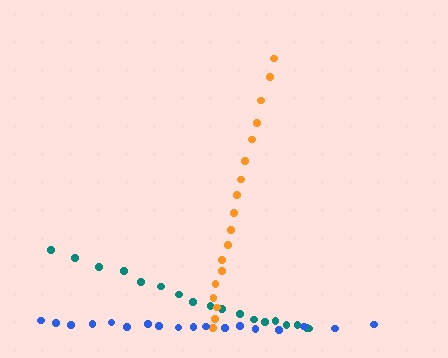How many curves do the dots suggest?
There are 3 distinct paths.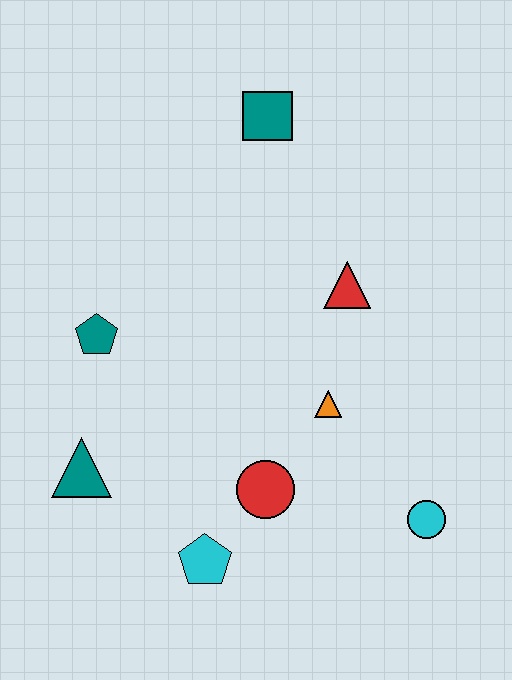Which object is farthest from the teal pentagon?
The cyan circle is farthest from the teal pentagon.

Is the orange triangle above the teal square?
No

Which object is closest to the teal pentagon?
The teal triangle is closest to the teal pentagon.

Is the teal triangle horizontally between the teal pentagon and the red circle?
No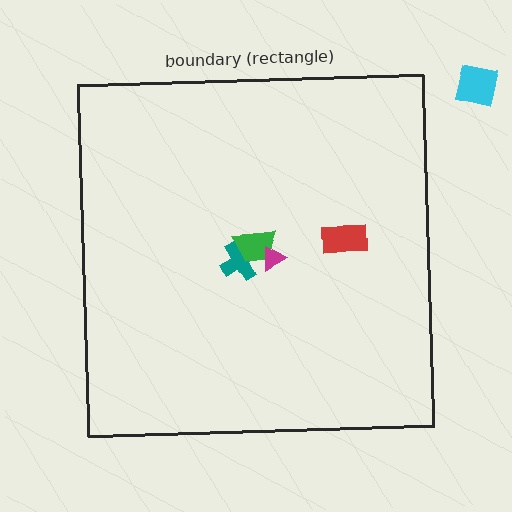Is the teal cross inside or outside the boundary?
Inside.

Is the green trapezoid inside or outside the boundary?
Inside.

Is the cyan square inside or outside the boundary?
Outside.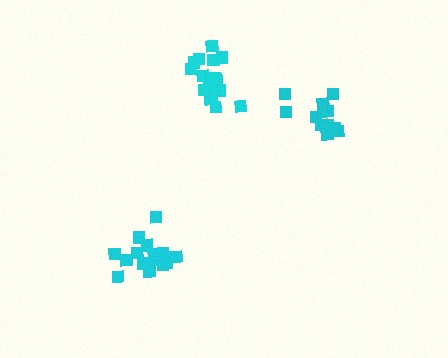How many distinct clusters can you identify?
There are 3 distinct clusters.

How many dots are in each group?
Group 1: 17 dots, Group 2: 15 dots, Group 3: 12 dots (44 total).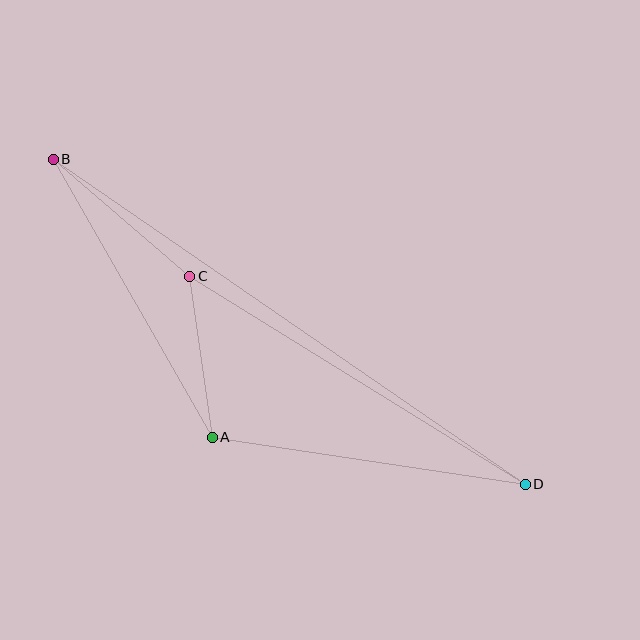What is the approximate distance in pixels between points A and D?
The distance between A and D is approximately 317 pixels.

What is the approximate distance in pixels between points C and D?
The distance between C and D is approximately 395 pixels.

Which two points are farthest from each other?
Points B and D are farthest from each other.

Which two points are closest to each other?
Points A and C are closest to each other.